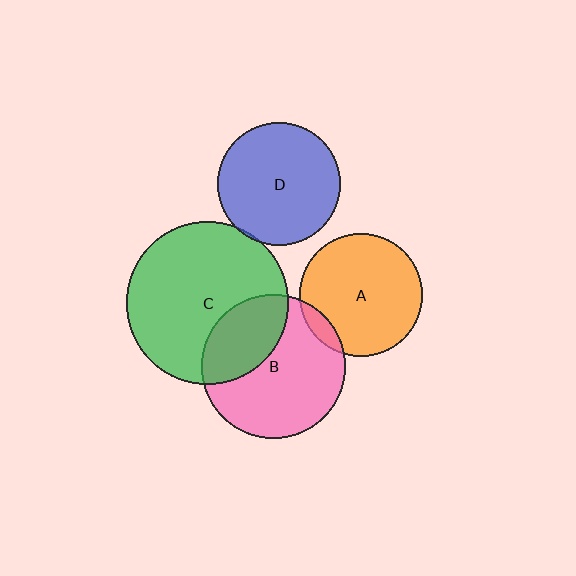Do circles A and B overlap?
Yes.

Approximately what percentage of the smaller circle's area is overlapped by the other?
Approximately 10%.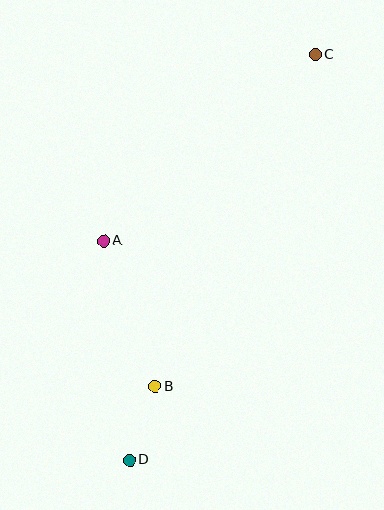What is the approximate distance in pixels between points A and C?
The distance between A and C is approximately 282 pixels.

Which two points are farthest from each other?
Points C and D are farthest from each other.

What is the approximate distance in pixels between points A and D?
The distance between A and D is approximately 221 pixels.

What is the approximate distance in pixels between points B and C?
The distance between B and C is approximately 369 pixels.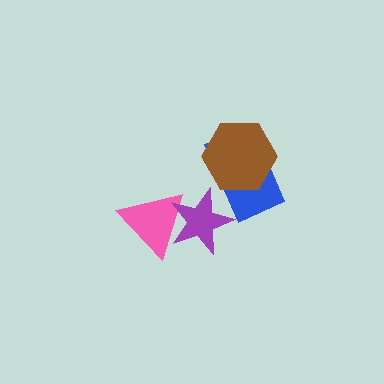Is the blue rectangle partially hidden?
Yes, it is partially covered by another shape.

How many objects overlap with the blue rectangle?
2 objects overlap with the blue rectangle.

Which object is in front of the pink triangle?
The purple star is in front of the pink triangle.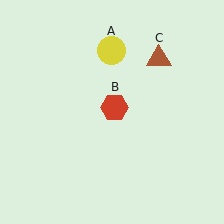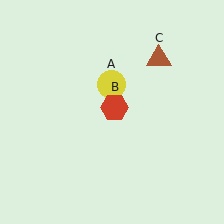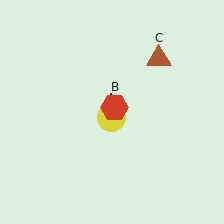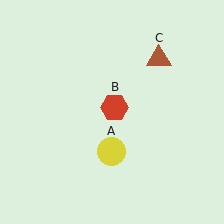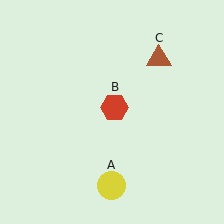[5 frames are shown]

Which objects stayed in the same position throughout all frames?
Red hexagon (object B) and brown triangle (object C) remained stationary.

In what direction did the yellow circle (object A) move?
The yellow circle (object A) moved down.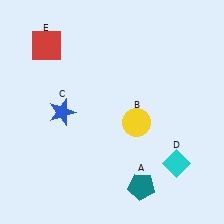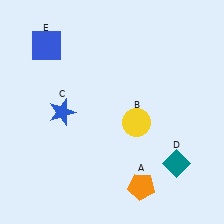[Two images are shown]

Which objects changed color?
A changed from teal to orange. D changed from cyan to teal. E changed from red to blue.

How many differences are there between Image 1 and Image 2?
There are 3 differences between the two images.